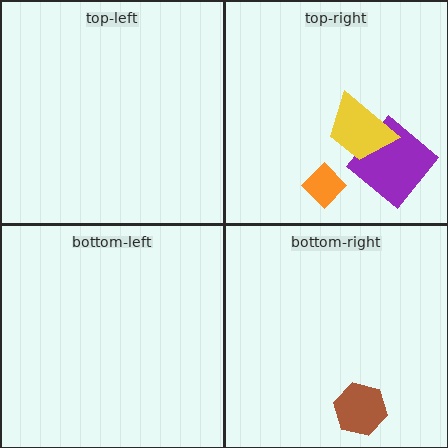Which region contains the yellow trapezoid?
The top-right region.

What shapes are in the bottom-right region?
The brown hexagon.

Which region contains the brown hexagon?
The bottom-right region.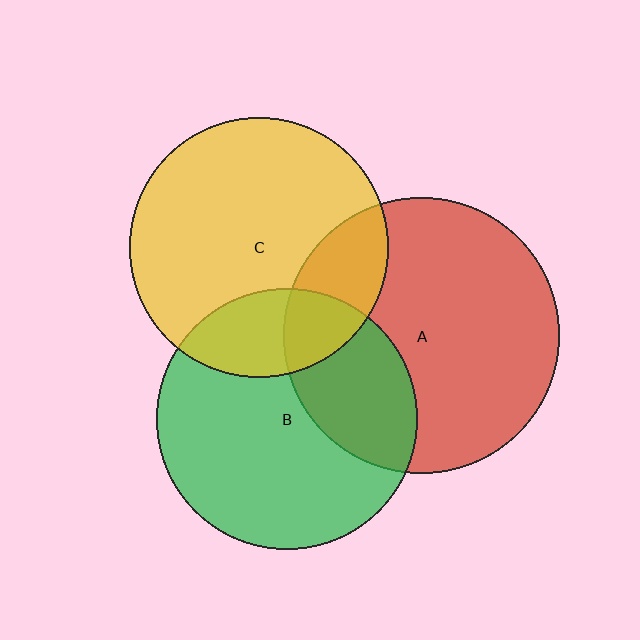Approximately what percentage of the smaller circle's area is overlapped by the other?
Approximately 30%.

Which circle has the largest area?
Circle A (red).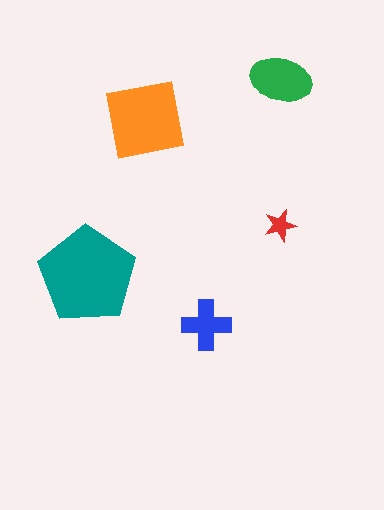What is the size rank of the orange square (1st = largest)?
2nd.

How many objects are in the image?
There are 5 objects in the image.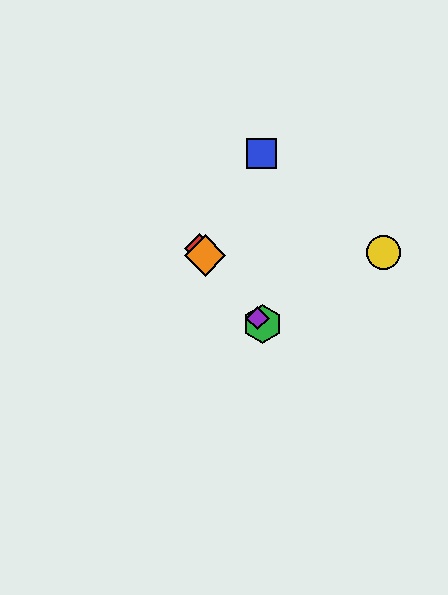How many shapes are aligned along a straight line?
4 shapes (the red diamond, the green hexagon, the purple diamond, the orange diamond) are aligned along a straight line.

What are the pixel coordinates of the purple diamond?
The purple diamond is at (257, 318).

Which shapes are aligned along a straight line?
The red diamond, the green hexagon, the purple diamond, the orange diamond are aligned along a straight line.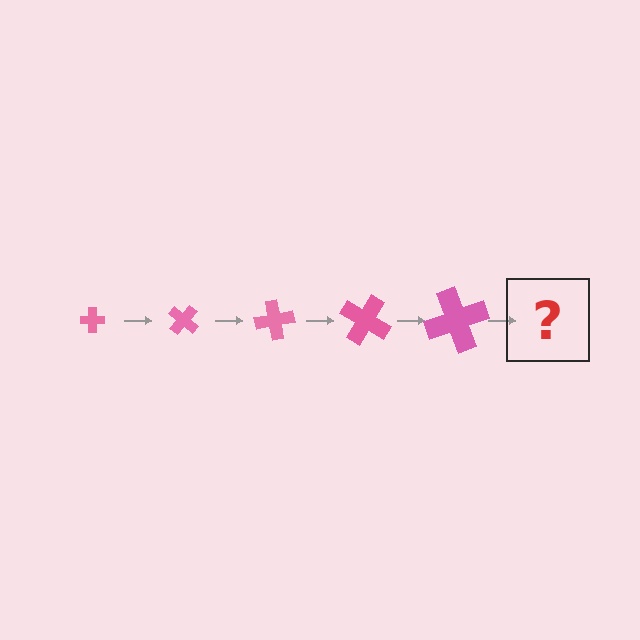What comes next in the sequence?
The next element should be a cross, larger than the previous one and rotated 200 degrees from the start.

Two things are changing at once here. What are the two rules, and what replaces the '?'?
The two rules are that the cross grows larger each step and it rotates 40 degrees each step. The '?' should be a cross, larger than the previous one and rotated 200 degrees from the start.